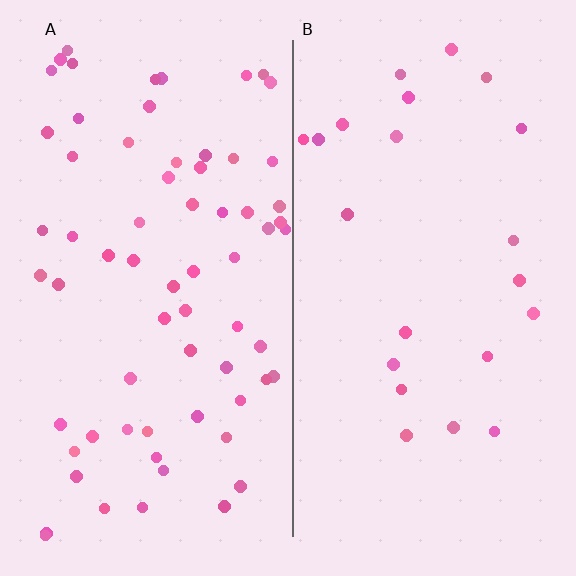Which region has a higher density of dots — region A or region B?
A (the left).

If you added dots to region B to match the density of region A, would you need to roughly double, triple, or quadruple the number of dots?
Approximately triple.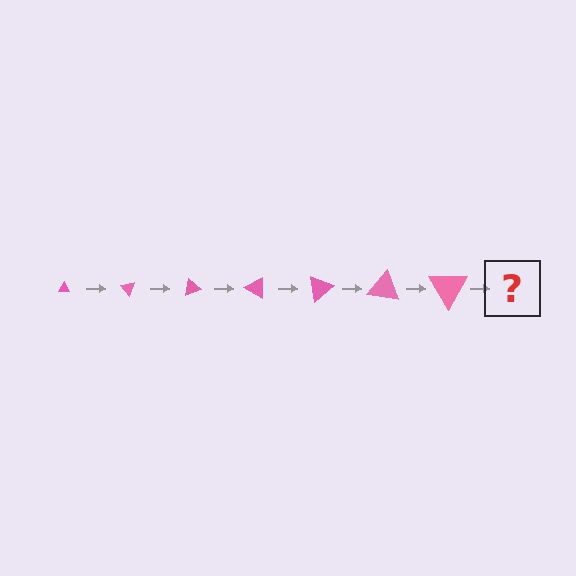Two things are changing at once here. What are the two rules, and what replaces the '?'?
The two rules are that the triangle grows larger each step and it rotates 50 degrees each step. The '?' should be a triangle, larger than the previous one and rotated 350 degrees from the start.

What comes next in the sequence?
The next element should be a triangle, larger than the previous one and rotated 350 degrees from the start.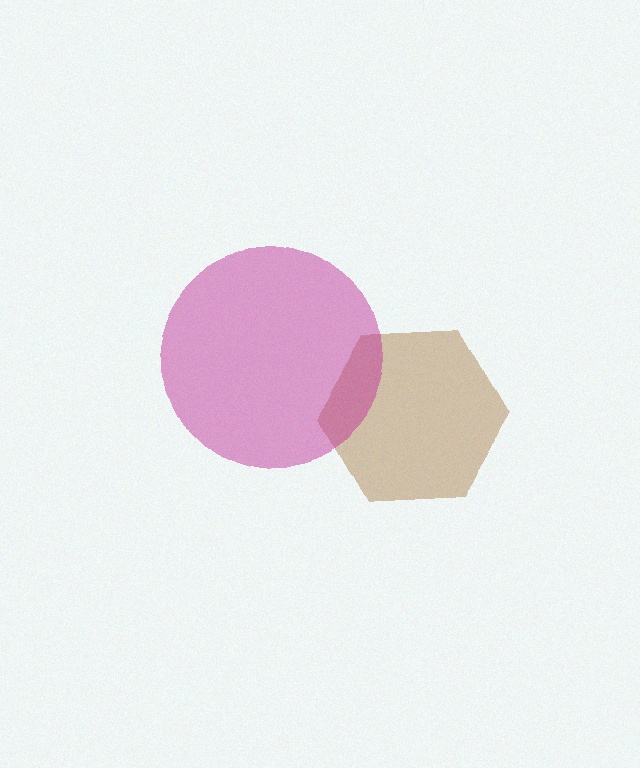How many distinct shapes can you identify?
There are 2 distinct shapes: a brown hexagon, a magenta circle.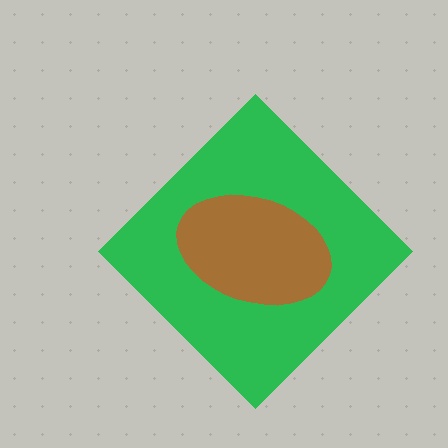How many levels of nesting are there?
2.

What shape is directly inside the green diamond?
The brown ellipse.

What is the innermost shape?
The brown ellipse.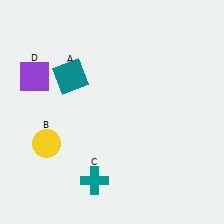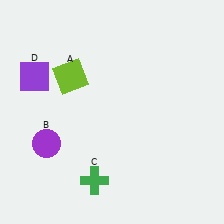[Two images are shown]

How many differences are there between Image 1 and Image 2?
There are 3 differences between the two images.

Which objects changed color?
A changed from teal to lime. B changed from yellow to purple. C changed from teal to green.